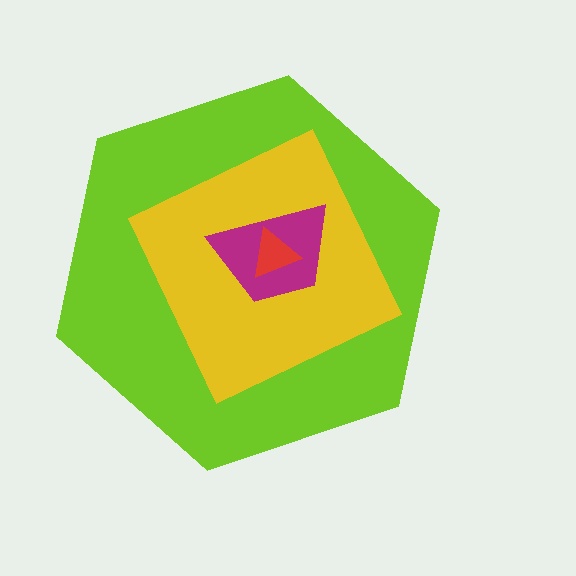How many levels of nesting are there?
4.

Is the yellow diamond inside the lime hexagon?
Yes.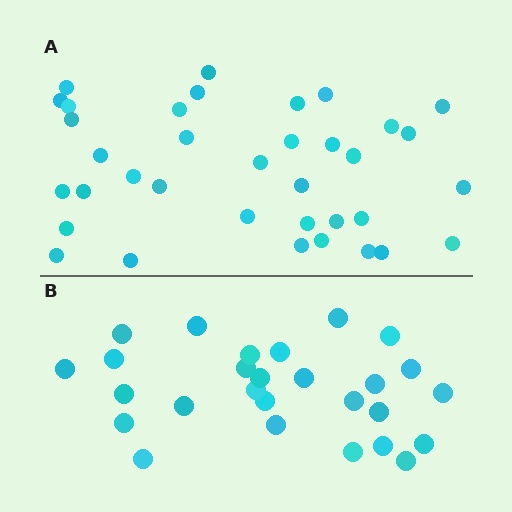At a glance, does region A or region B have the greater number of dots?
Region A (the top region) has more dots.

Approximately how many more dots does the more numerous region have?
Region A has roughly 8 or so more dots than region B.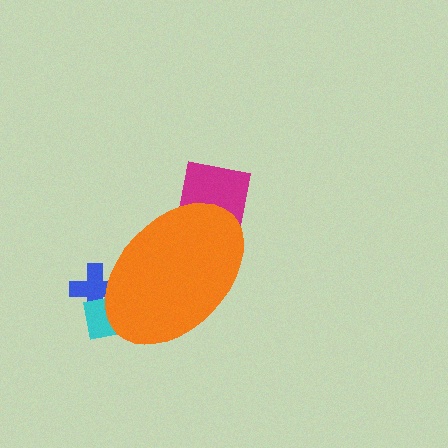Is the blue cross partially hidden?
Yes, the blue cross is partially hidden behind the orange ellipse.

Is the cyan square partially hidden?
Yes, the cyan square is partially hidden behind the orange ellipse.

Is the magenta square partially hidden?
Yes, the magenta square is partially hidden behind the orange ellipse.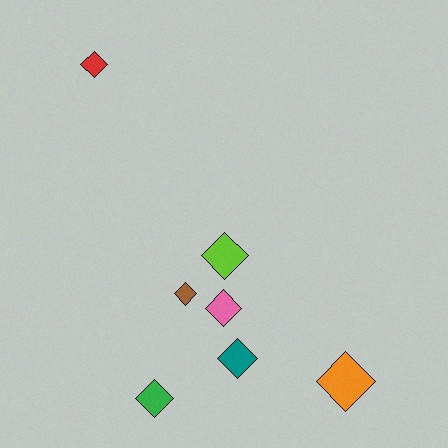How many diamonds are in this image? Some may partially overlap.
There are 7 diamonds.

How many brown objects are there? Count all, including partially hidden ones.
There is 1 brown object.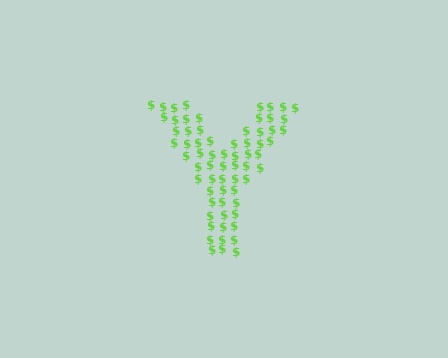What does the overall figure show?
The overall figure shows the letter Y.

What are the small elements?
The small elements are dollar signs.